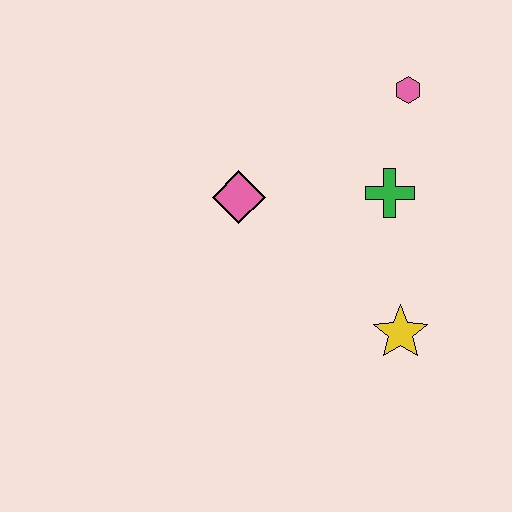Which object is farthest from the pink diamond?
The yellow star is farthest from the pink diamond.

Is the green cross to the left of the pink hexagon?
Yes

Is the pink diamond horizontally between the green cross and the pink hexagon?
No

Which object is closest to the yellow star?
The green cross is closest to the yellow star.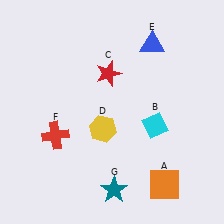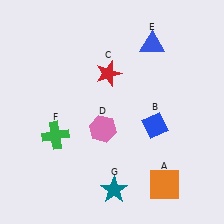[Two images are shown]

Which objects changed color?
B changed from cyan to blue. D changed from yellow to pink. F changed from red to green.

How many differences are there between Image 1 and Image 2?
There are 3 differences between the two images.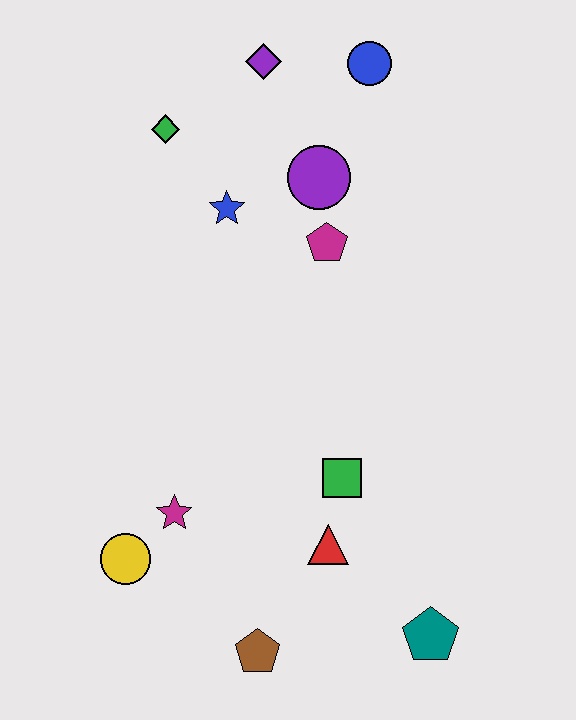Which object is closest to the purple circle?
The magenta pentagon is closest to the purple circle.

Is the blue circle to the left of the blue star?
No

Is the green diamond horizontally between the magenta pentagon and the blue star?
No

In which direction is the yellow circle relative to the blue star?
The yellow circle is below the blue star.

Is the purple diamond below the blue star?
No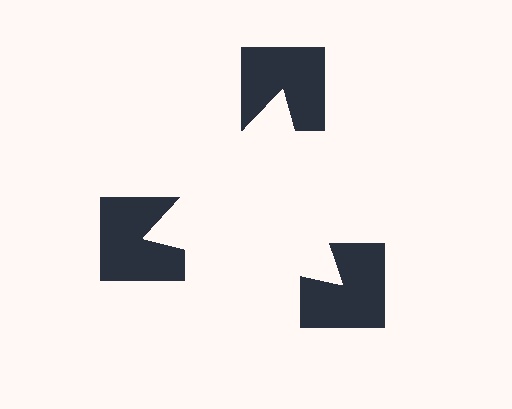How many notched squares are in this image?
There are 3 — one at each vertex of the illusory triangle.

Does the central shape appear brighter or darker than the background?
It typically appears slightly brighter than the background, even though no actual brightness change is drawn.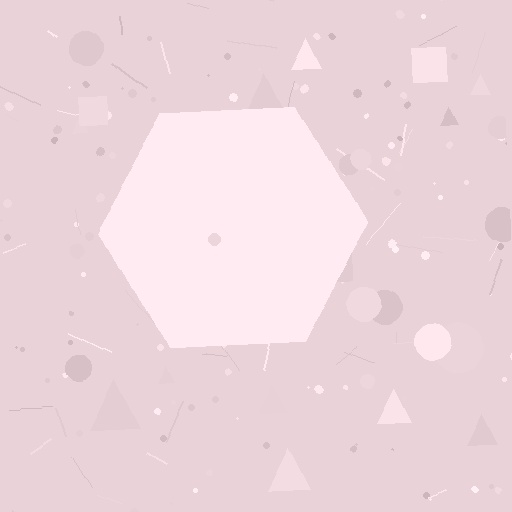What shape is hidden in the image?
A hexagon is hidden in the image.